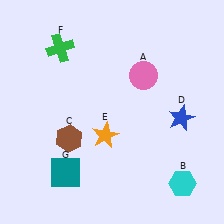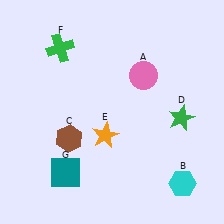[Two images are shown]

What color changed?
The star (D) changed from blue in Image 1 to green in Image 2.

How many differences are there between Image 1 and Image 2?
There is 1 difference between the two images.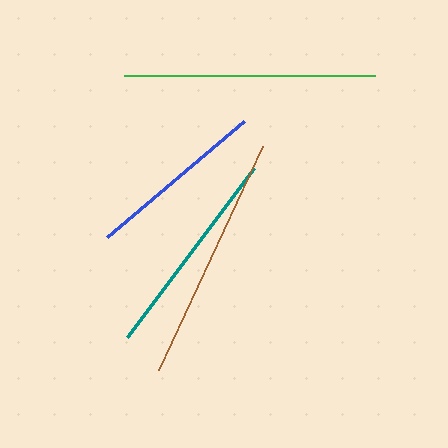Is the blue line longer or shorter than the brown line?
The brown line is longer than the blue line.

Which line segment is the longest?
The green line is the longest at approximately 252 pixels.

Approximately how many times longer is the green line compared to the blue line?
The green line is approximately 1.4 times the length of the blue line.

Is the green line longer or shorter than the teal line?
The green line is longer than the teal line.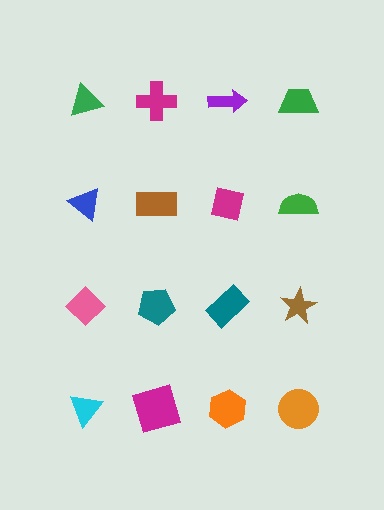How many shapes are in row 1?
4 shapes.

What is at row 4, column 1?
A cyan triangle.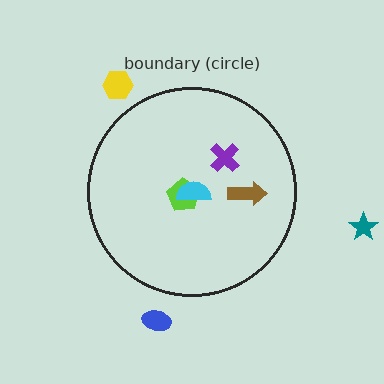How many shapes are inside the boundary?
4 inside, 3 outside.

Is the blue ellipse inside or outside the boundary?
Outside.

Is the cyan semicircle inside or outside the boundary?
Inside.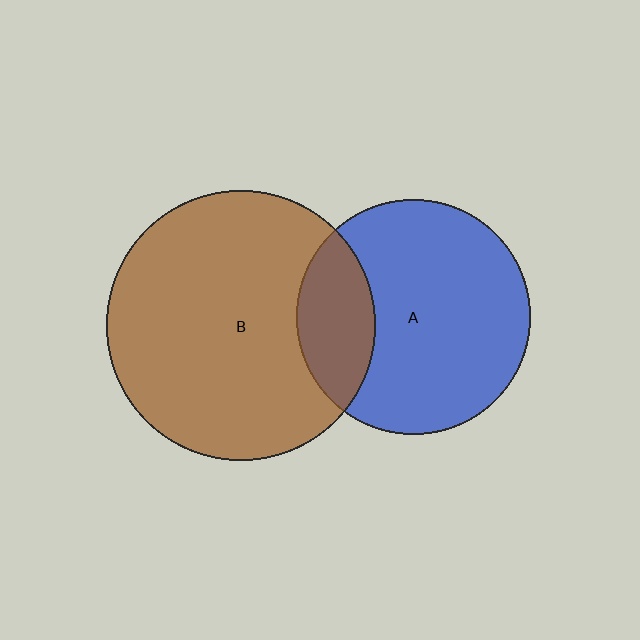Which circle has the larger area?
Circle B (brown).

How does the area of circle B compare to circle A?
Approximately 1.3 times.